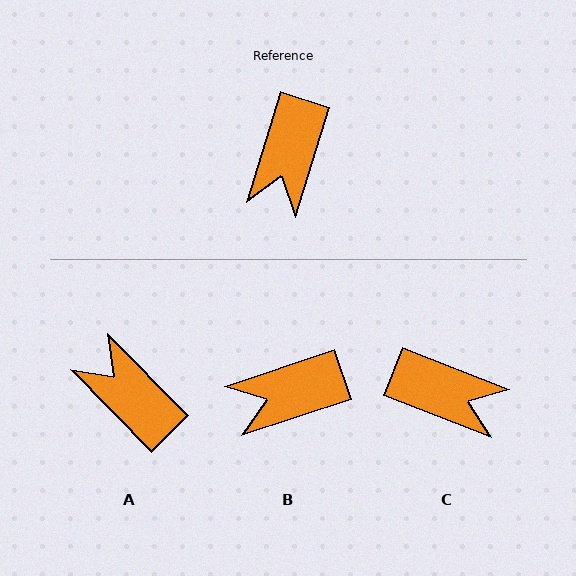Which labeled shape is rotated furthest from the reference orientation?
A, about 118 degrees away.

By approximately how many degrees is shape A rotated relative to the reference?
Approximately 118 degrees clockwise.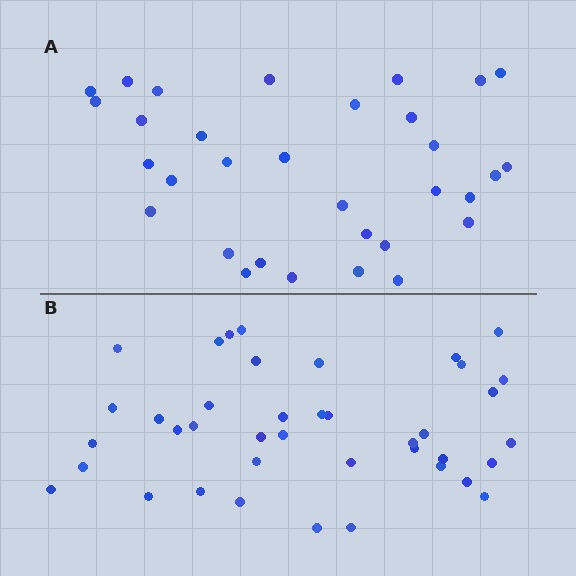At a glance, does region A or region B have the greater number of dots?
Region B (the bottom region) has more dots.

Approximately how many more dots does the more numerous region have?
Region B has roughly 8 or so more dots than region A.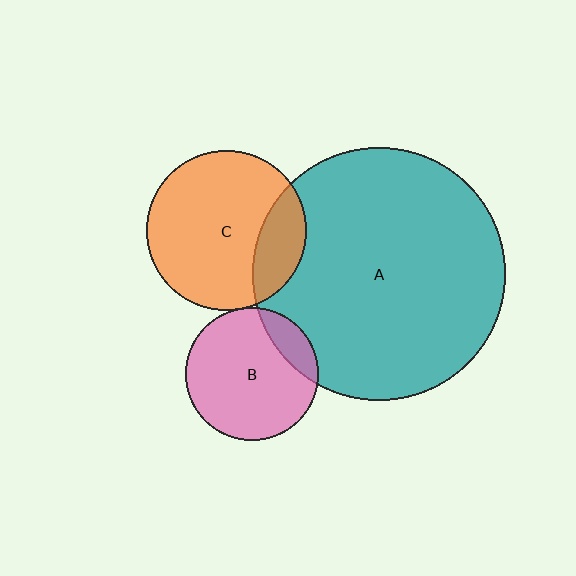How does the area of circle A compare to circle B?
Approximately 3.7 times.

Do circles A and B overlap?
Yes.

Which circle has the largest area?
Circle A (teal).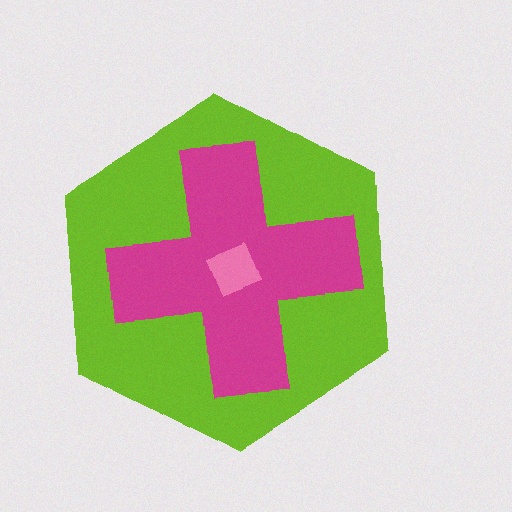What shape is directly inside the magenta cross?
The pink square.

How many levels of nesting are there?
3.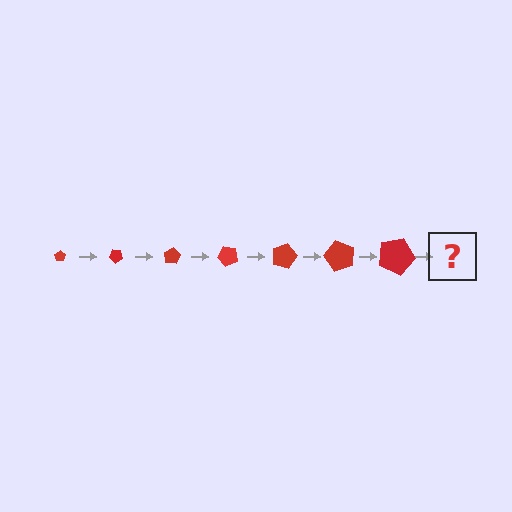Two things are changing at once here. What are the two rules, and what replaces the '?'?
The two rules are that the pentagon grows larger each step and it rotates 40 degrees each step. The '?' should be a pentagon, larger than the previous one and rotated 280 degrees from the start.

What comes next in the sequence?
The next element should be a pentagon, larger than the previous one and rotated 280 degrees from the start.